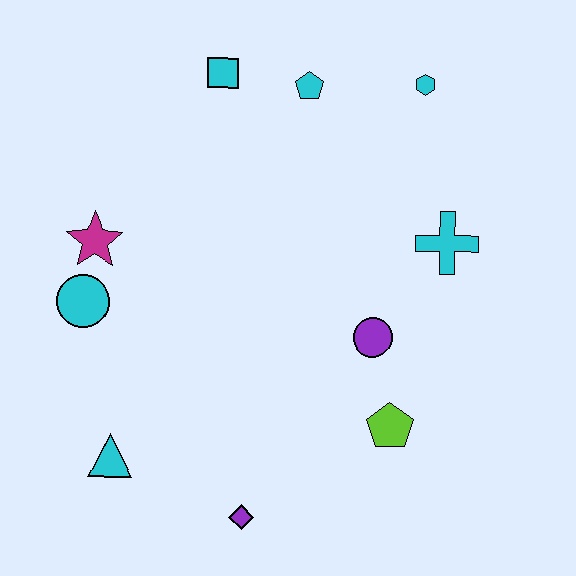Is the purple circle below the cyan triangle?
No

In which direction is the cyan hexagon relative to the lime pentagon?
The cyan hexagon is above the lime pentagon.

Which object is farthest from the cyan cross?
The cyan triangle is farthest from the cyan cross.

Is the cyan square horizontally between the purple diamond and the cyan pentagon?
No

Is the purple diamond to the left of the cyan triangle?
No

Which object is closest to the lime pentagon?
The purple circle is closest to the lime pentagon.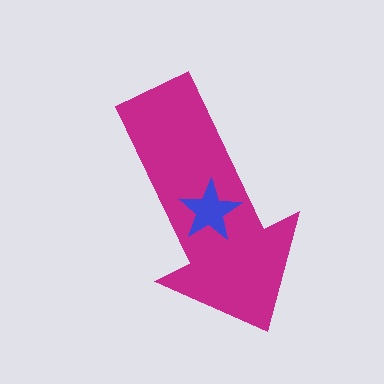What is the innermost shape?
The blue star.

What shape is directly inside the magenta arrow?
The blue star.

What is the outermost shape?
The magenta arrow.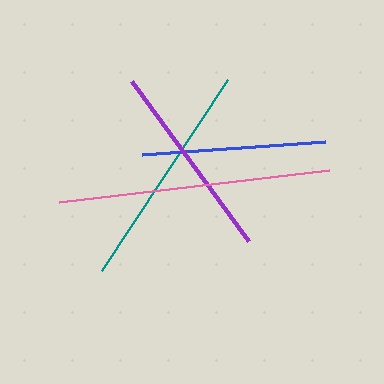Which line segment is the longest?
The pink line is the longest at approximately 272 pixels.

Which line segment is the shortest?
The blue line is the shortest at approximately 184 pixels.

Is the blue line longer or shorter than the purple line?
The purple line is longer than the blue line.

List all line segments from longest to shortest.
From longest to shortest: pink, teal, purple, blue.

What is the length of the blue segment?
The blue segment is approximately 184 pixels long.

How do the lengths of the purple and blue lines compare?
The purple and blue lines are approximately the same length.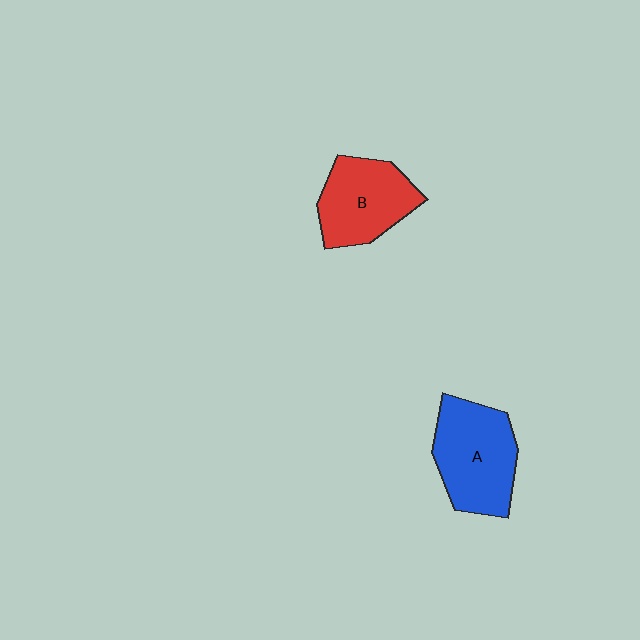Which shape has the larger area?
Shape A (blue).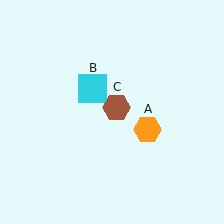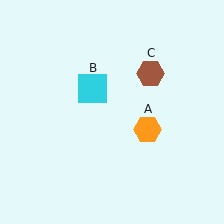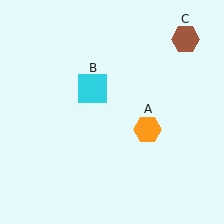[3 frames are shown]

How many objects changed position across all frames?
1 object changed position: brown hexagon (object C).